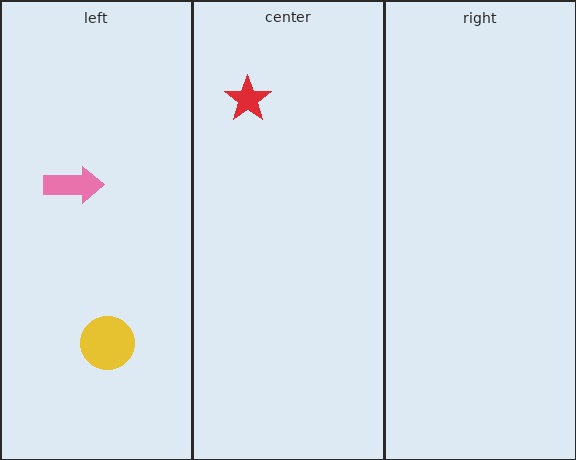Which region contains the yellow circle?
The left region.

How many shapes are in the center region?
1.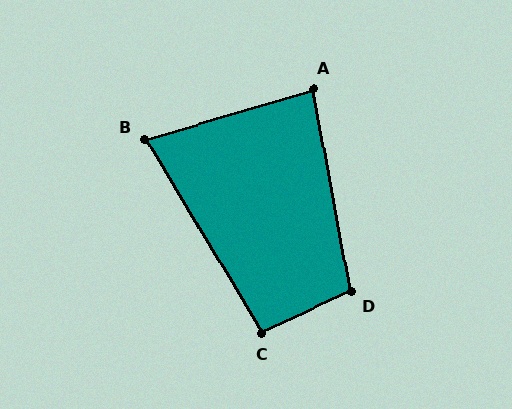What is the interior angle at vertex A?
Approximately 84 degrees (acute).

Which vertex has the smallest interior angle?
B, at approximately 75 degrees.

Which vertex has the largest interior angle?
D, at approximately 105 degrees.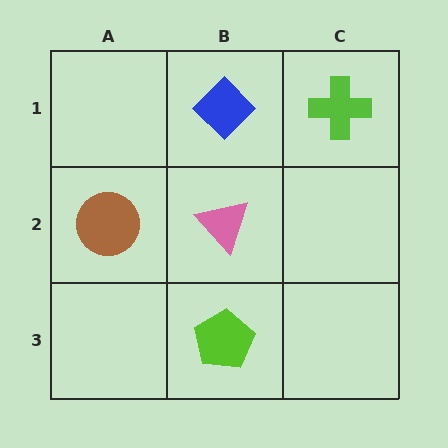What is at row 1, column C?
A lime cross.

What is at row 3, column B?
A lime pentagon.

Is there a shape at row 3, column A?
No, that cell is empty.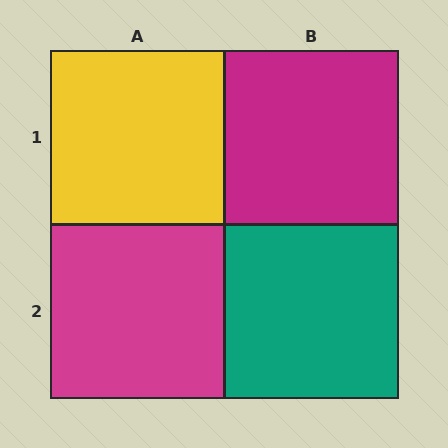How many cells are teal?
1 cell is teal.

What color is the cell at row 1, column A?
Yellow.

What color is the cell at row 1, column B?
Magenta.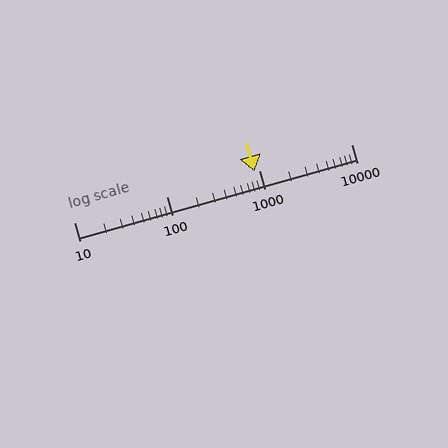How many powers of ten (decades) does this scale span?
The scale spans 3 decades, from 10 to 10000.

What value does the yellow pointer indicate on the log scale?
The pointer indicates approximately 890.